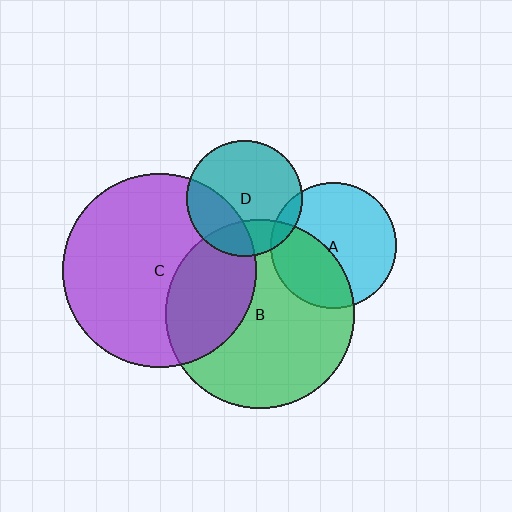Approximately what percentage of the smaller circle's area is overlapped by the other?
Approximately 30%.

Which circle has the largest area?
Circle C (purple).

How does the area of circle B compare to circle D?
Approximately 2.7 times.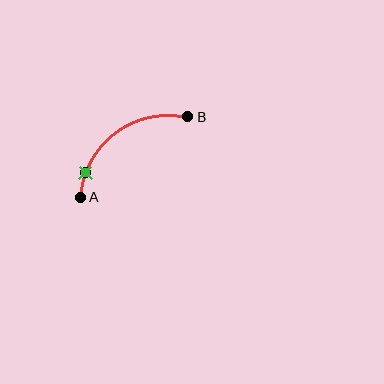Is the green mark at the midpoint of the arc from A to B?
No. The green mark lies on the arc but is closer to endpoint A. The arc midpoint would be at the point on the curve equidistant along the arc from both A and B.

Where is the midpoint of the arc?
The arc midpoint is the point on the curve farthest from the straight line joining A and B. It sits above and to the left of that line.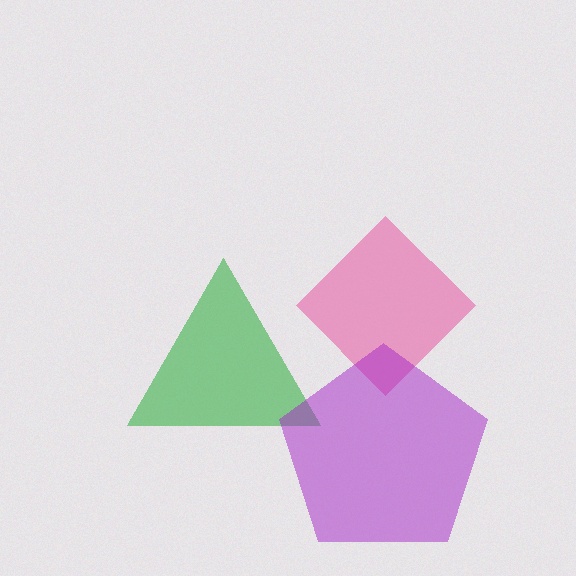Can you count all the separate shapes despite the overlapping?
Yes, there are 3 separate shapes.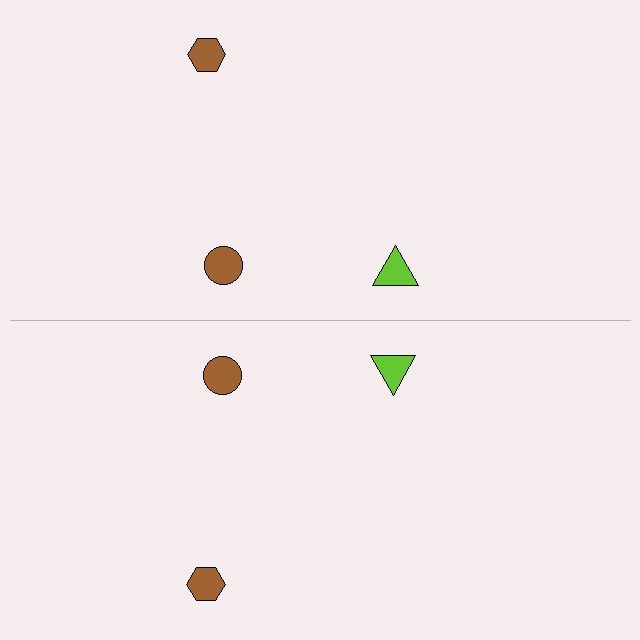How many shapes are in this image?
There are 6 shapes in this image.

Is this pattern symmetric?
Yes, this pattern has bilateral (reflection) symmetry.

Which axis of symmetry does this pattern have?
The pattern has a horizontal axis of symmetry running through the center of the image.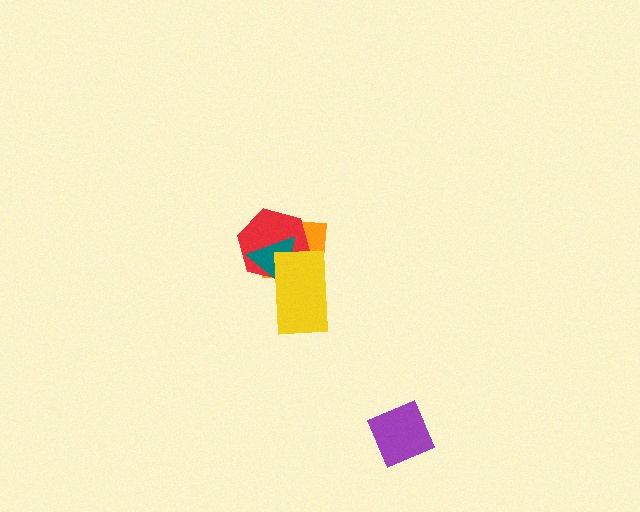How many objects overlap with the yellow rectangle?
3 objects overlap with the yellow rectangle.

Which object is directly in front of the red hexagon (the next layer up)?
The teal triangle is directly in front of the red hexagon.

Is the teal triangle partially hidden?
Yes, it is partially covered by another shape.